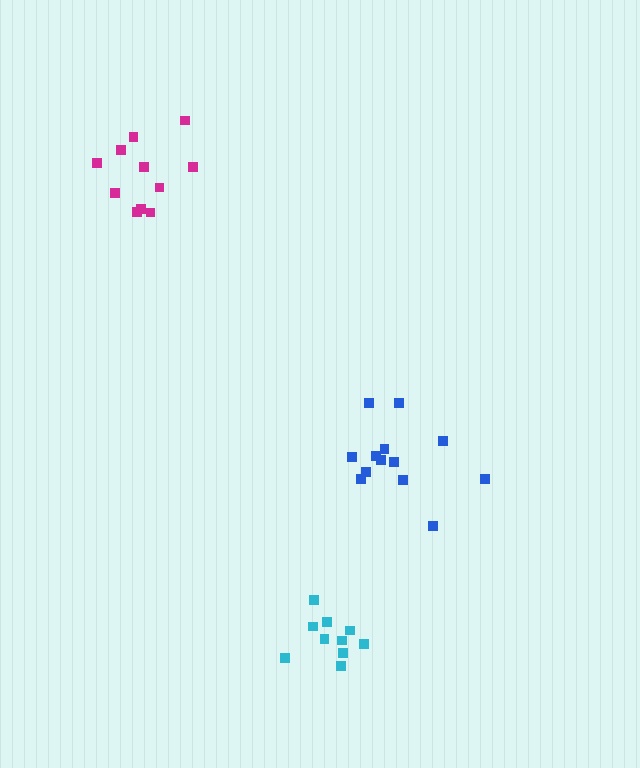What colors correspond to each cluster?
The clusters are colored: cyan, blue, magenta.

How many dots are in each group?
Group 1: 10 dots, Group 2: 13 dots, Group 3: 11 dots (34 total).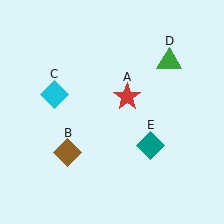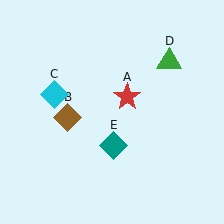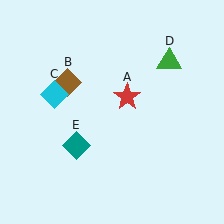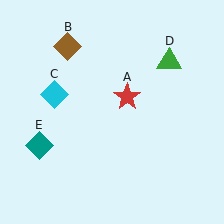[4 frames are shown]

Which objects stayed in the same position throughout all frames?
Red star (object A) and cyan diamond (object C) and green triangle (object D) remained stationary.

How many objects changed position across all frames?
2 objects changed position: brown diamond (object B), teal diamond (object E).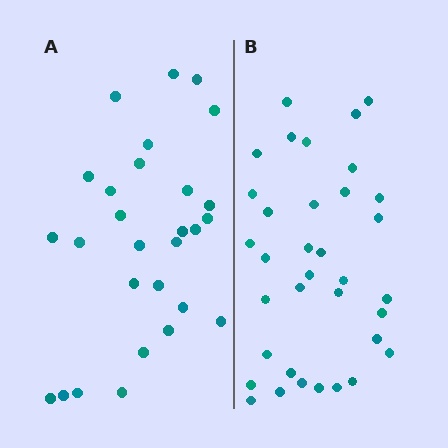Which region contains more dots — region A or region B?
Region B (the right region) has more dots.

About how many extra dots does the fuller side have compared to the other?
Region B has roughly 8 or so more dots than region A.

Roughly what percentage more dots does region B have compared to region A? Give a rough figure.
About 25% more.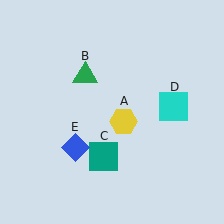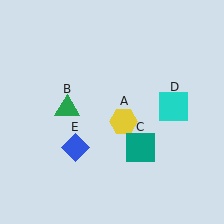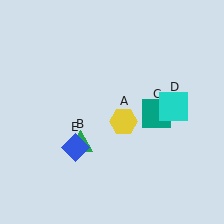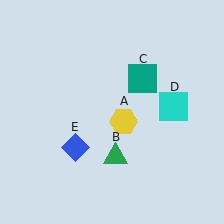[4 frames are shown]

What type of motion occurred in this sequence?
The green triangle (object B), teal square (object C) rotated counterclockwise around the center of the scene.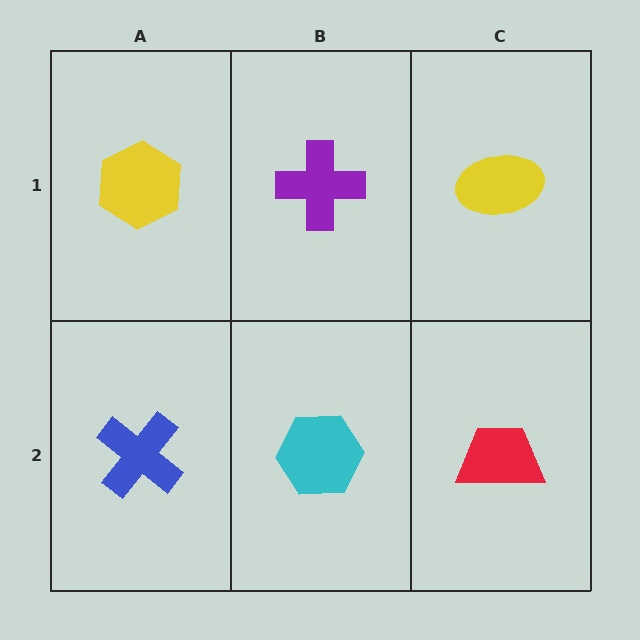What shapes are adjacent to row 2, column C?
A yellow ellipse (row 1, column C), a cyan hexagon (row 2, column B).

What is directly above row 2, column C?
A yellow ellipse.